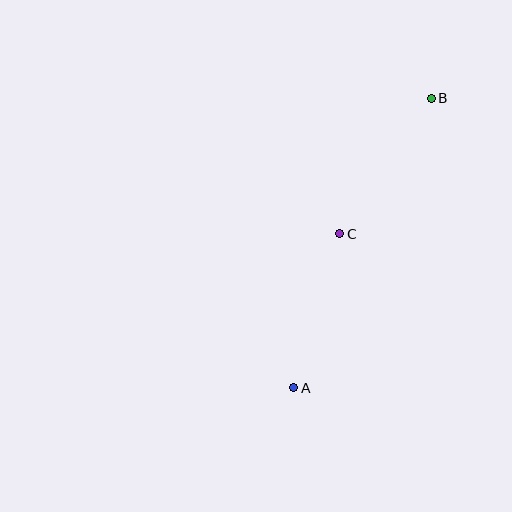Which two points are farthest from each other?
Points A and B are farthest from each other.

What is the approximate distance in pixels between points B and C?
The distance between B and C is approximately 164 pixels.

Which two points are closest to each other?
Points A and C are closest to each other.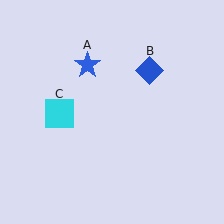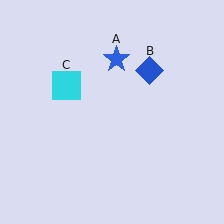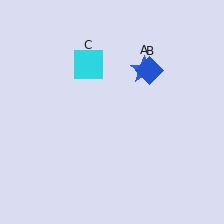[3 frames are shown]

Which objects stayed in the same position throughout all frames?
Blue diamond (object B) remained stationary.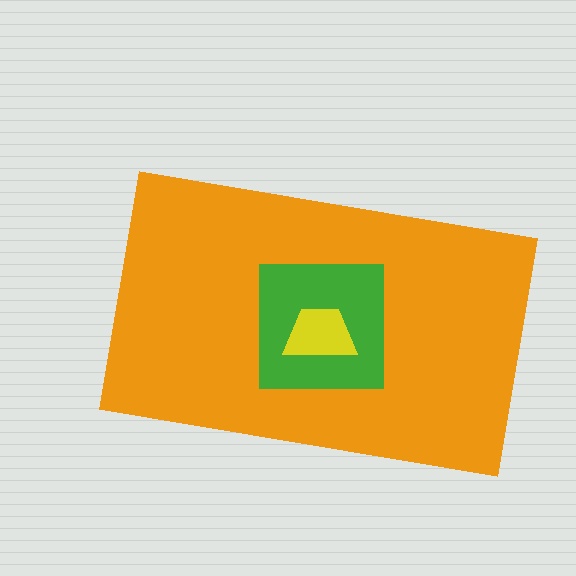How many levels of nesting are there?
3.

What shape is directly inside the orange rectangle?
The green square.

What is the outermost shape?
The orange rectangle.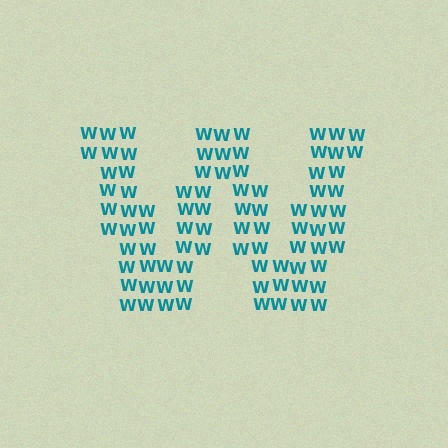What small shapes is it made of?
It is made of small letter W's.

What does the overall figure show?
The overall figure shows the letter W.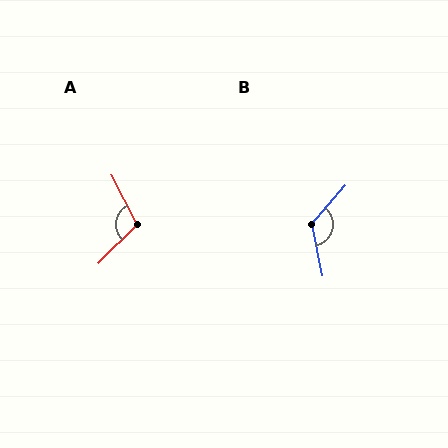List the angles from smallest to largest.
A (107°), B (127°).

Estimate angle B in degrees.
Approximately 127 degrees.